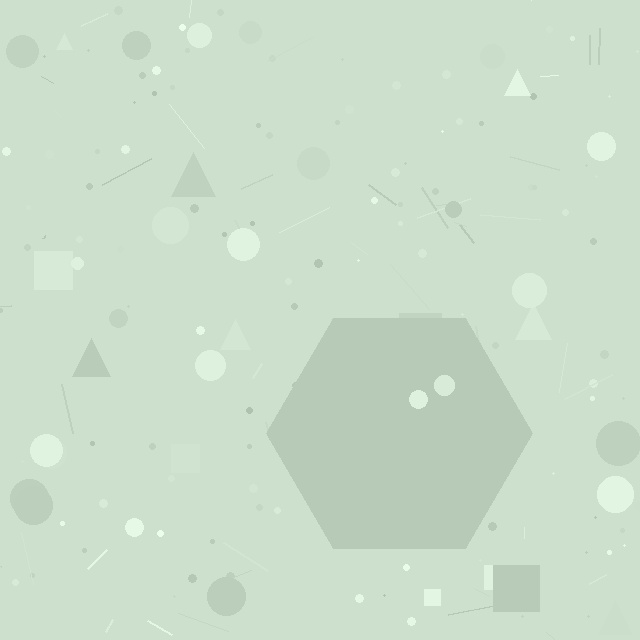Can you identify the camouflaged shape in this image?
The camouflaged shape is a hexagon.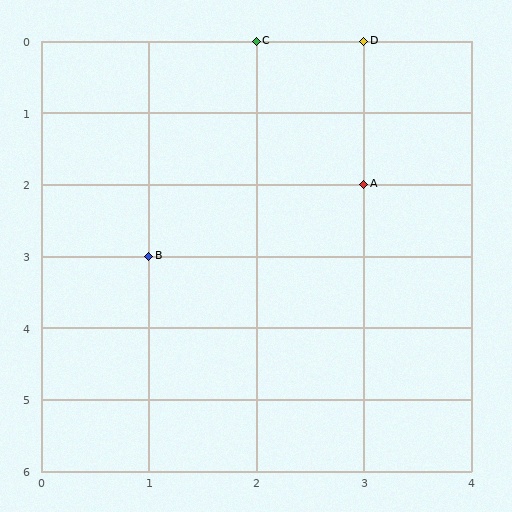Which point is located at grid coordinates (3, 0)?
Point D is at (3, 0).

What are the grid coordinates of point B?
Point B is at grid coordinates (1, 3).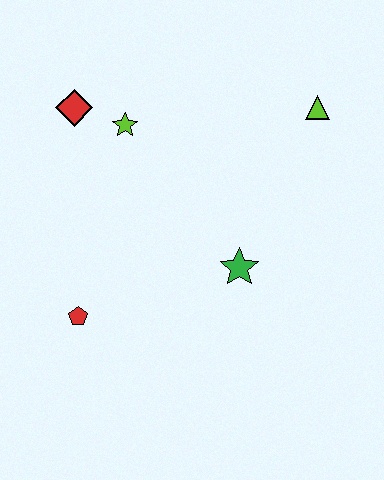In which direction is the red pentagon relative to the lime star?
The red pentagon is below the lime star.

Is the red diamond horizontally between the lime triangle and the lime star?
No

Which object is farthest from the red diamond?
The lime triangle is farthest from the red diamond.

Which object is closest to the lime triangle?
The green star is closest to the lime triangle.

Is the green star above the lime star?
No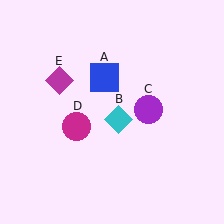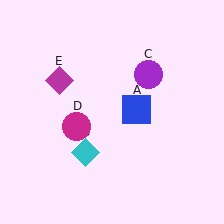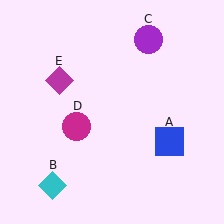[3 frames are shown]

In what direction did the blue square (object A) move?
The blue square (object A) moved down and to the right.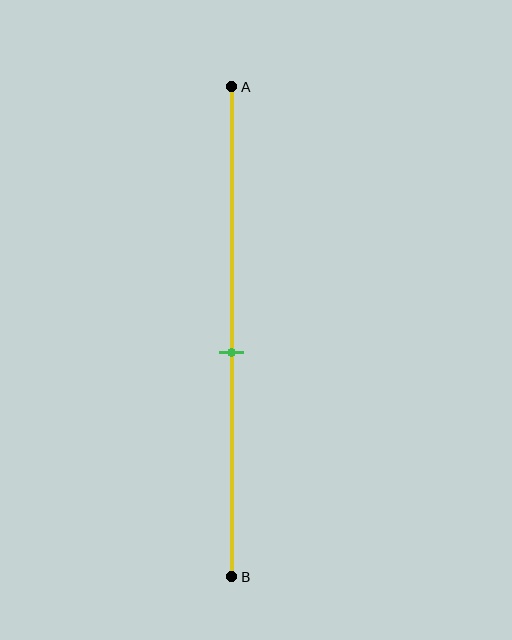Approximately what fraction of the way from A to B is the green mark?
The green mark is approximately 55% of the way from A to B.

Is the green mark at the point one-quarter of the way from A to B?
No, the mark is at about 55% from A, not at the 25% one-quarter point.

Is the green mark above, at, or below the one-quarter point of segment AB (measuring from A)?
The green mark is below the one-quarter point of segment AB.